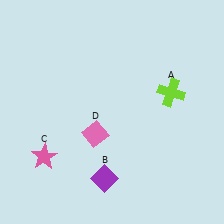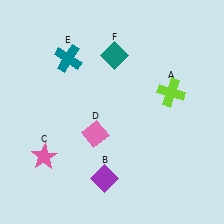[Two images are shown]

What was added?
A teal cross (E), a teal diamond (F) were added in Image 2.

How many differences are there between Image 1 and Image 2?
There are 2 differences between the two images.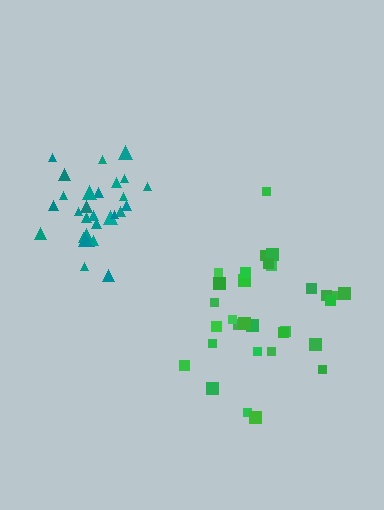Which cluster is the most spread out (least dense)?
Green.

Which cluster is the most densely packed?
Teal.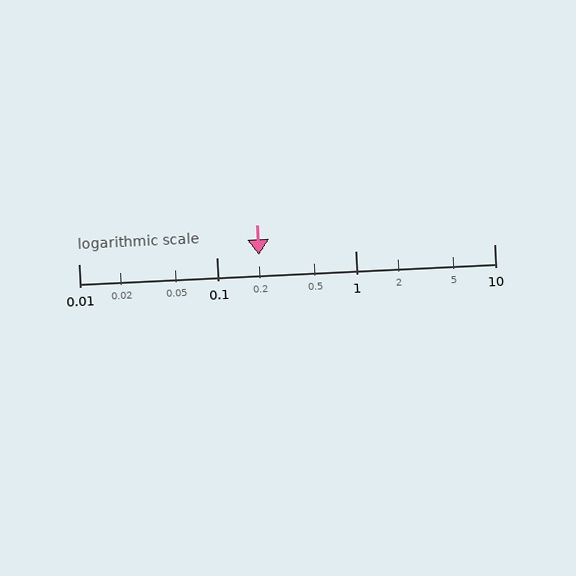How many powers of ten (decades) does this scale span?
The scale spans 3 decades, from 0.01 to 10.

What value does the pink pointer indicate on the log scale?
The pointer indicates approximately 0.2.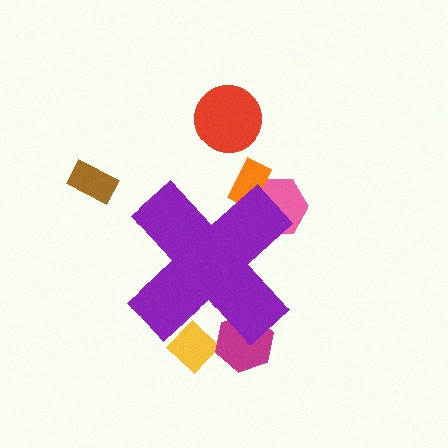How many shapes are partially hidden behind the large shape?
4 shapes are partially hidden.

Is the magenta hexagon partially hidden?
Yes, the magenta hexagon is partially hidden behind the purple cross.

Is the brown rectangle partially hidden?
No, the brown rectangle is fully visible.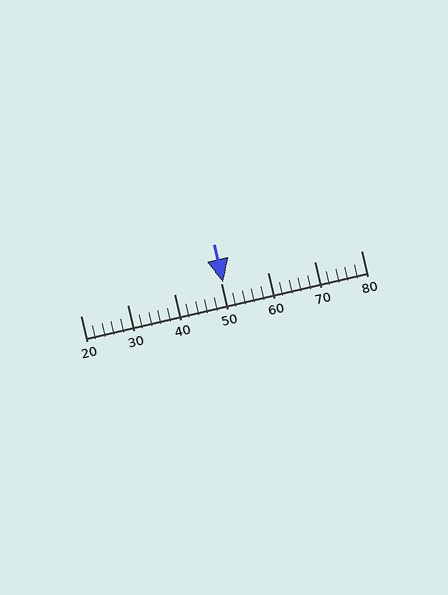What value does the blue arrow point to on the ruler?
The blue arrow points to approximately 50.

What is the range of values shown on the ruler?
The ruler shows values from 20 to 80.